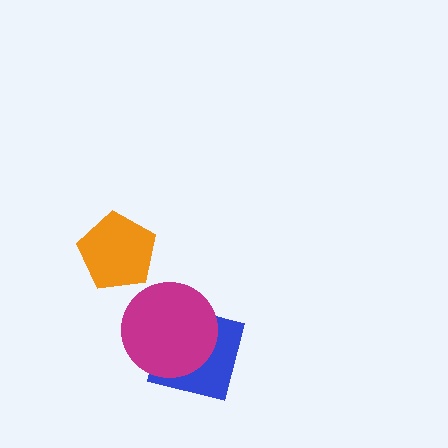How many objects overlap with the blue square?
1 object overlaps with the blue square.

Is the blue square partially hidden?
Yes, it is partially covered by another shape.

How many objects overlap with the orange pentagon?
0 objects overlap with the orange pentagon.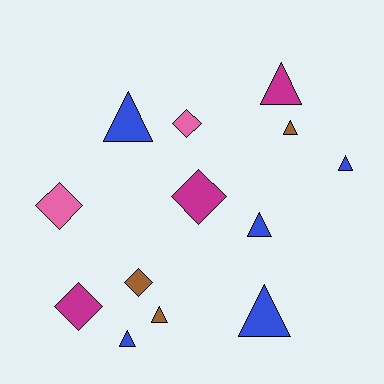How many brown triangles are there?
There are 2 brown triangles.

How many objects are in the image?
There are 13 objects.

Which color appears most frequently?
Blue, with 5 objects.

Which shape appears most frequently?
Triangle, with 8 objects.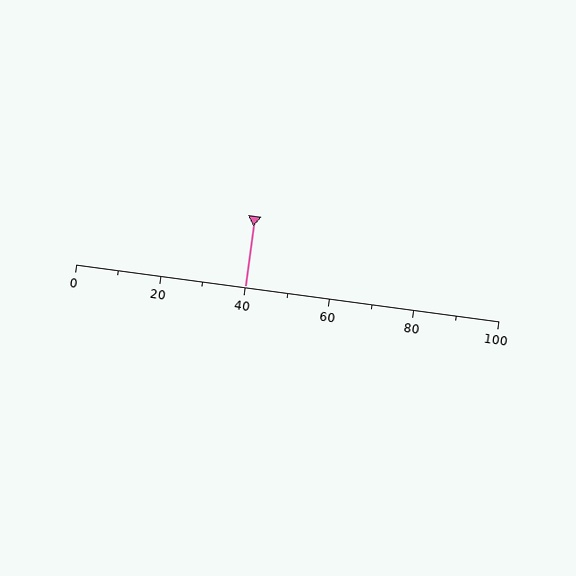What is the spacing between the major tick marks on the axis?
The major ticks are spaced 20 apart.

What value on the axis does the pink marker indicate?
The marker indicates approximately 40.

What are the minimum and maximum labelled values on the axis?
The axis runs from 0 to 100.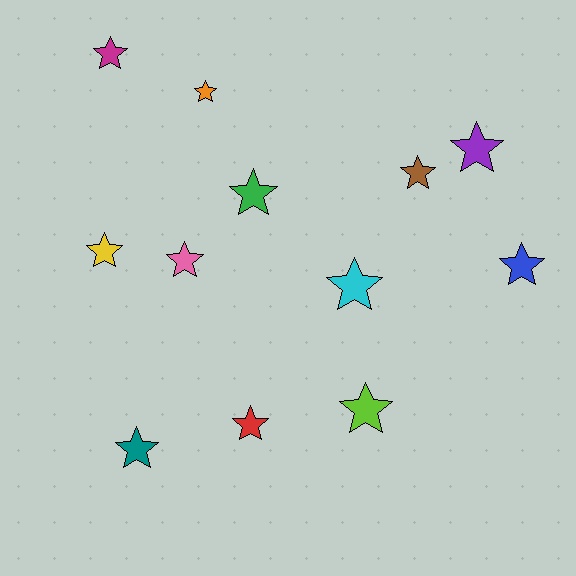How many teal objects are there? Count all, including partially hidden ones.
There is 1 teal object.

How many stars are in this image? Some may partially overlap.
There are 12 stars.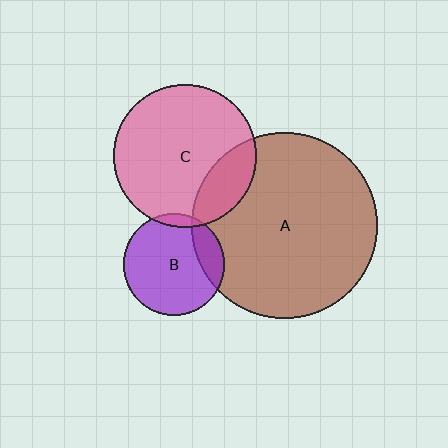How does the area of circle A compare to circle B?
Approximately 3.4 times.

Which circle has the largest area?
Circle A (brown).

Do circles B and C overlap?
Yes.